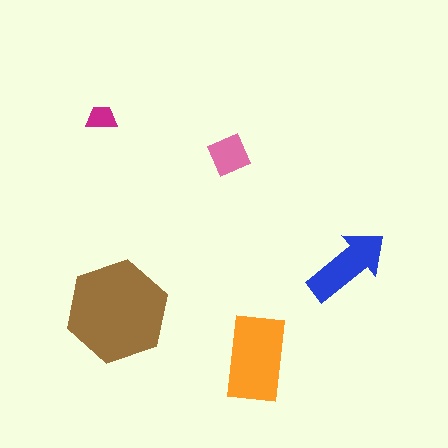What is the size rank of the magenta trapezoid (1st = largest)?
5th.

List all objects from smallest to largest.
The magenta trapezoid, the pink diamond, the blue arrow, the orange rectangle, the brown hexagon.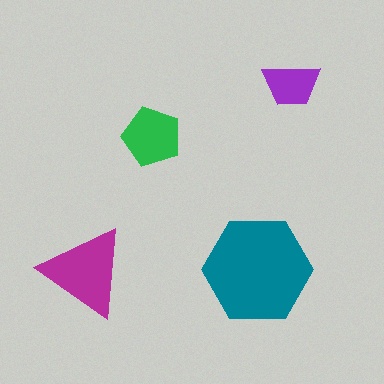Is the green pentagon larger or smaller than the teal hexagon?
Smaller.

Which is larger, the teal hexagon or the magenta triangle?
The teal hexagon.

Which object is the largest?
The teal hexagon.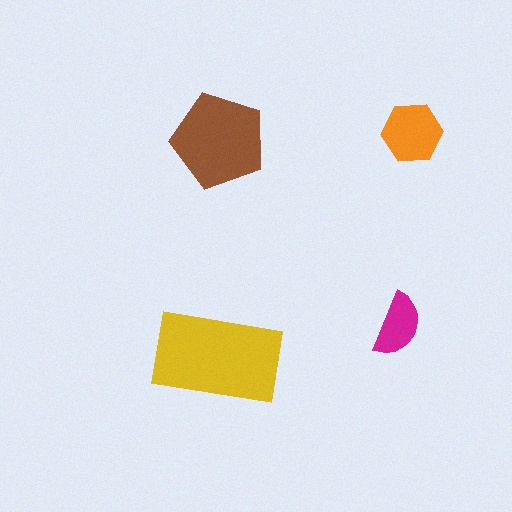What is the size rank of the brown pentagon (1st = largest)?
2nd.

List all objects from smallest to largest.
The magenta semicircle, the orange hexagon, the brown pentagon, the yellow rectangle.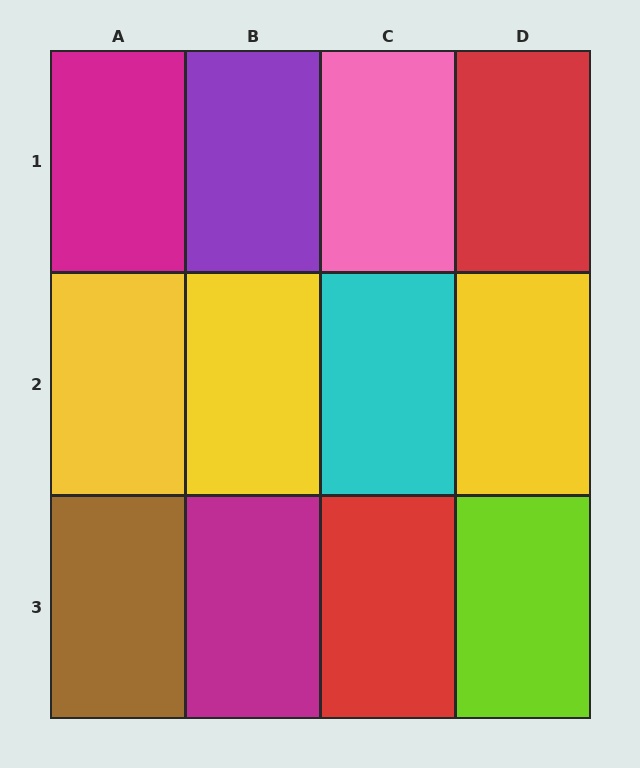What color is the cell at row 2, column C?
Cyan.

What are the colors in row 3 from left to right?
Brown, magenta, red, lime.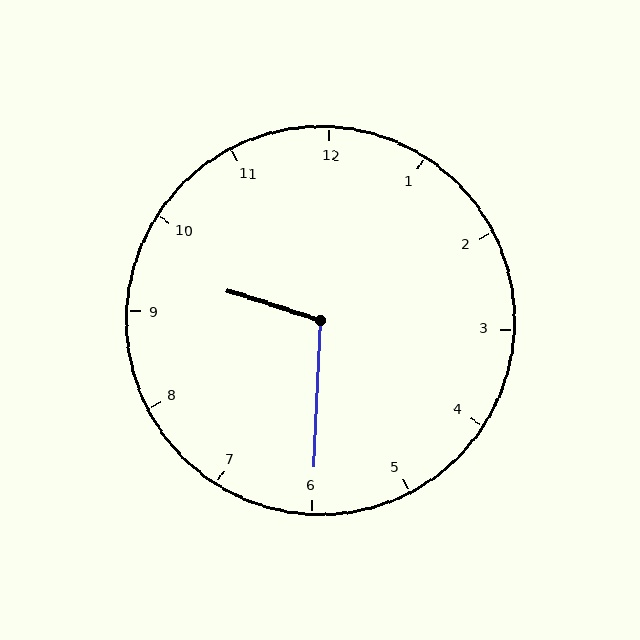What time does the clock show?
9:30.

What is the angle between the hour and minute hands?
Approximately 105 degrees.